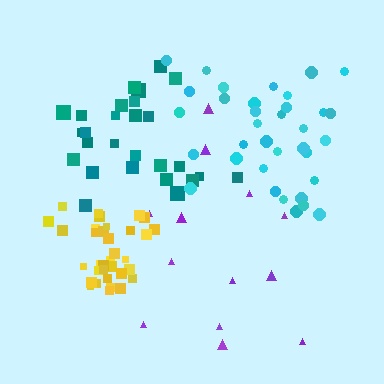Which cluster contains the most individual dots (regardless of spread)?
Cyan (35).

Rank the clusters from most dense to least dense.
yellow, cyan, teal, purple.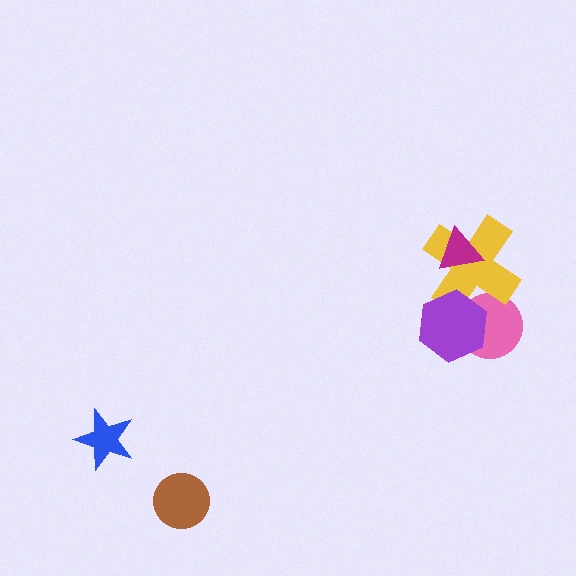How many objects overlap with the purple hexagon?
2 objects overlap with the purple hexagon.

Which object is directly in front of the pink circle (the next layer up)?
The yellow cross is directly in front of the pink circle.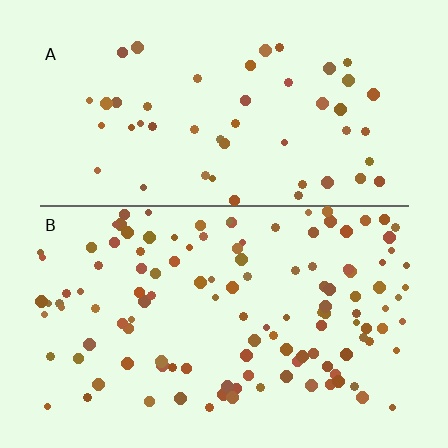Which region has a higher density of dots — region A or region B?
B (the bottom).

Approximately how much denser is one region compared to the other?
Approximately 2.4× — region B over region A.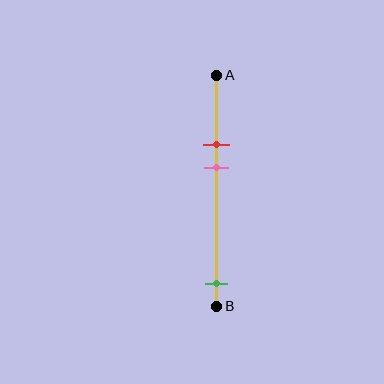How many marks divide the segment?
There are 3 marks dividing the segment.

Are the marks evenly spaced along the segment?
No, the marks are not evenly spaced.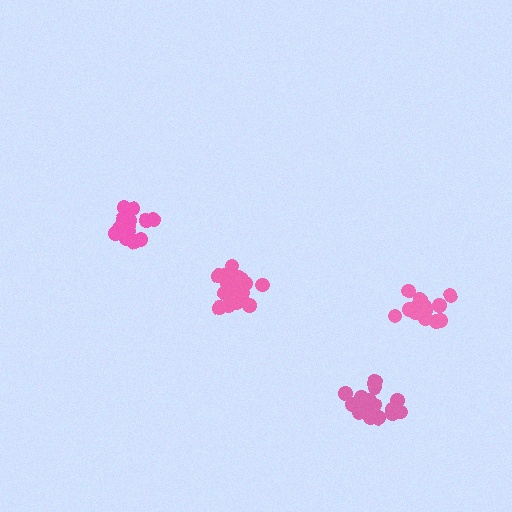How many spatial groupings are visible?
There are 4 spatial groupings.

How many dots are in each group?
Group 1: 16 dots, Group 2: 17 dots, Group 3: 14 dots, Group 4: 17 dots (64 total).